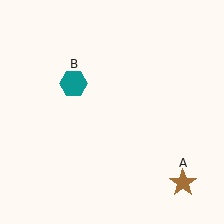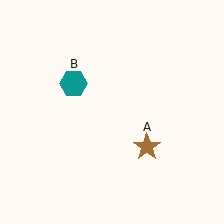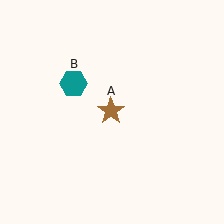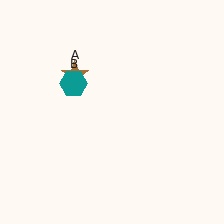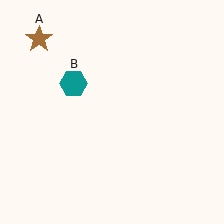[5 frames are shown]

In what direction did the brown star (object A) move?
The brown star (object A) moved up and to the left.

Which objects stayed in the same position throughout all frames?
Teal hexagon (object B) remained stationary.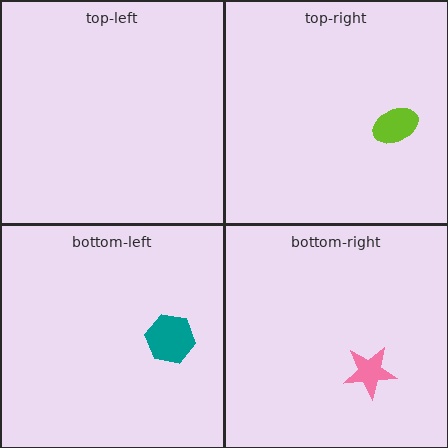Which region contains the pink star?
The bottom-right region.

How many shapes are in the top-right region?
1.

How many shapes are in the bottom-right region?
1.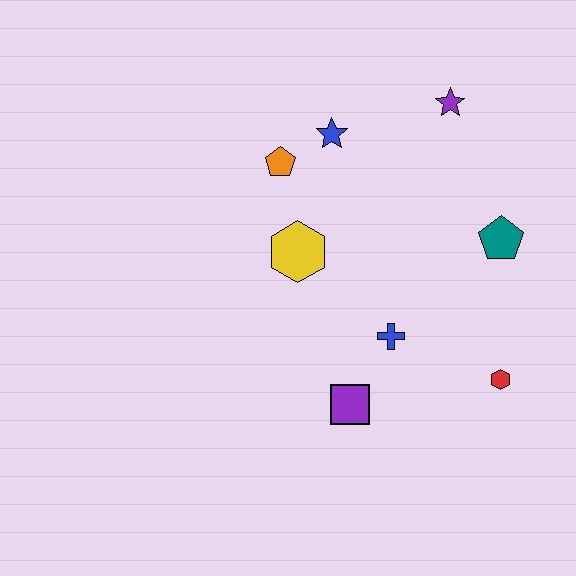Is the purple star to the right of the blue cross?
Yes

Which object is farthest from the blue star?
The red hexagon is farthest from the blue star.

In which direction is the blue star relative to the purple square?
The blue star is above the purple square.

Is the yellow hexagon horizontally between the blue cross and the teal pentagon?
No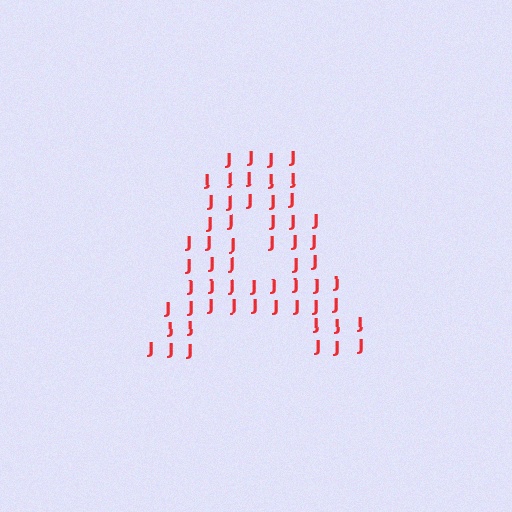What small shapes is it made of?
It is made of small letter J's.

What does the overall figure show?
The overall figure shows the letter A.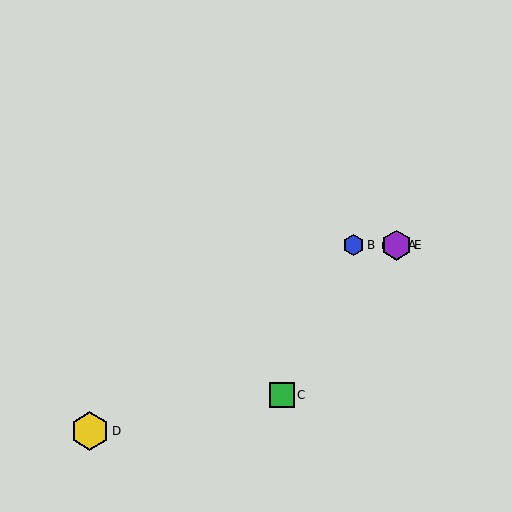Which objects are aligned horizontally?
Objects A, B, E are aligned horizontally.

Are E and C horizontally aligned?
No, E is at y≈245 and C is at y≈395.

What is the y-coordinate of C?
Object C is at y≈395.